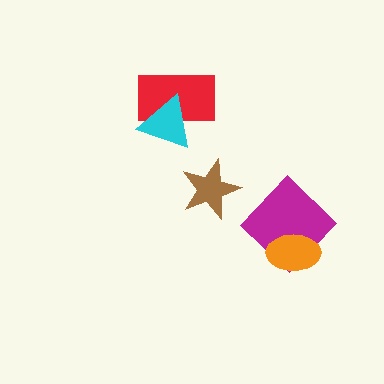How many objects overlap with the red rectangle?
1 object overlaps with the red rectangle.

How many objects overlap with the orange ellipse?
1 object overlaps with the orange ellipse.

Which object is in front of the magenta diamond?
The orange ellipse is in front of the magenta diamond.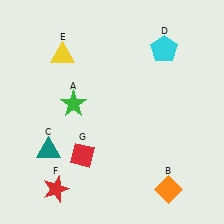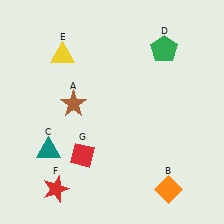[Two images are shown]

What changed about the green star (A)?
In Image 1, A is green. In Image 2, it changed to brown.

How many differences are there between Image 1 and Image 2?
There are 2 differences between the two images.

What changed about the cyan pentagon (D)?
In Image 1, D is cyan. In Image 2, it changed to green.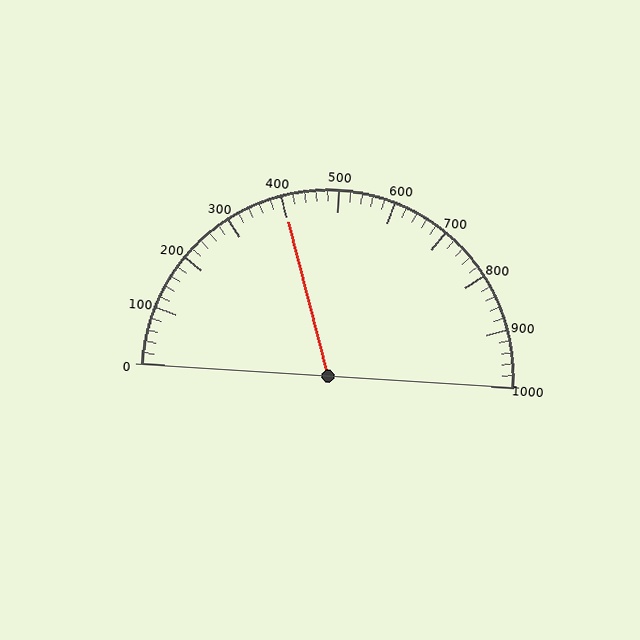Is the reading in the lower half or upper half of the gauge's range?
The reading is in the lower half of the range (0 to 1000).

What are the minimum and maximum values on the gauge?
The gauge ranges from 0 to 1000.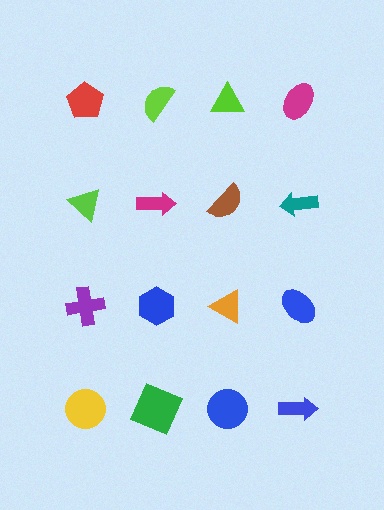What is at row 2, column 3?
A brown semicircle.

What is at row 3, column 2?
A blue hexagon.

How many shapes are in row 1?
4 shapes.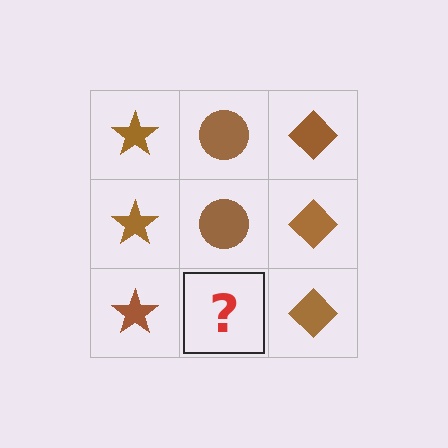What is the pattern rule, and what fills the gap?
The rule is that each column has a consistent shape. The gap should be filled with a brown circle.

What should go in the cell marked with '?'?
The missing cell should contain a brown circle.